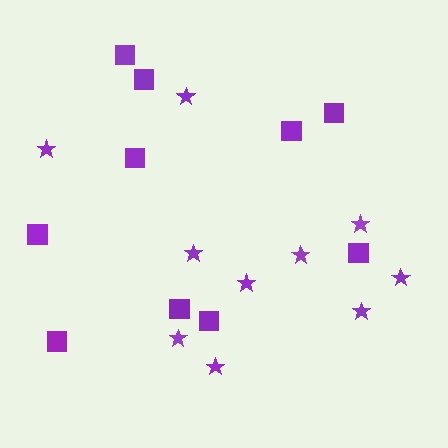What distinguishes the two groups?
There are 2 groups: one group of stars (10) and one group of squares (10).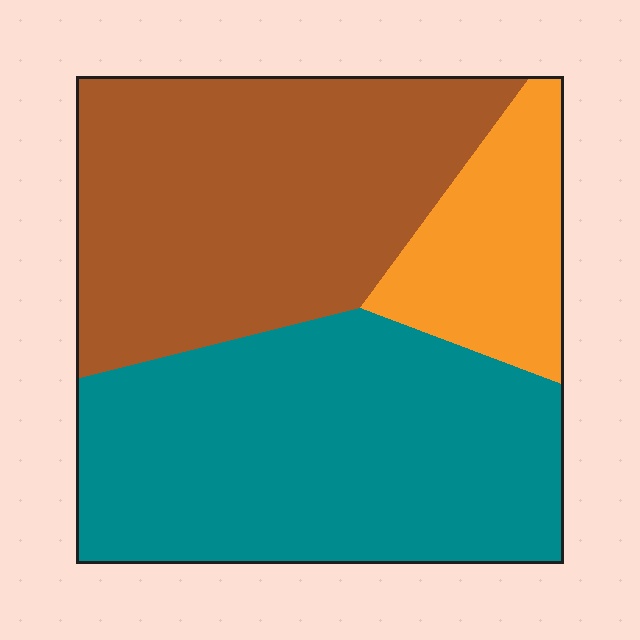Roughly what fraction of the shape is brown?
Brown takes up between a quarter and a half of the shape.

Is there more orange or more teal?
Teal.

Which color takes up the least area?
Orange, at roughly 15%.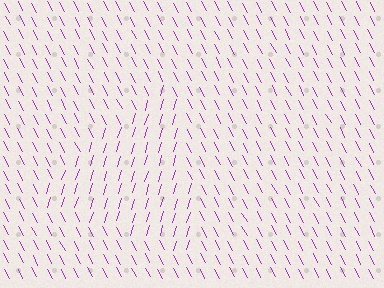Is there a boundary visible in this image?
Yes, there is a texture boundary formed by a change in line orientation.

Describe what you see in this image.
The image is filled with small purple line segments. A triangle region in the image has lines oriented differently from the surrounding lines, creating a visible texture boundary.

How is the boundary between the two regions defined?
The boundary is defined purely by a change in line orientation (approximately 45 degrees difference). All lines are the same color and thickness.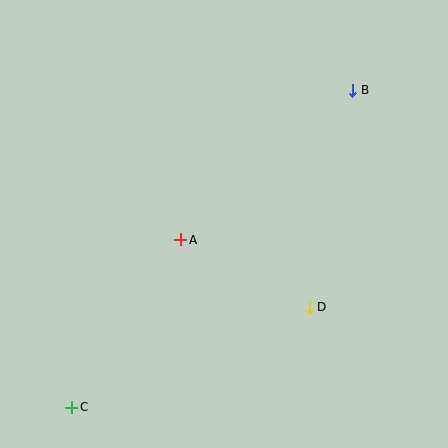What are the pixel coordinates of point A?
Point A is at (181, 240).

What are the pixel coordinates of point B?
Point B is at (353, 91).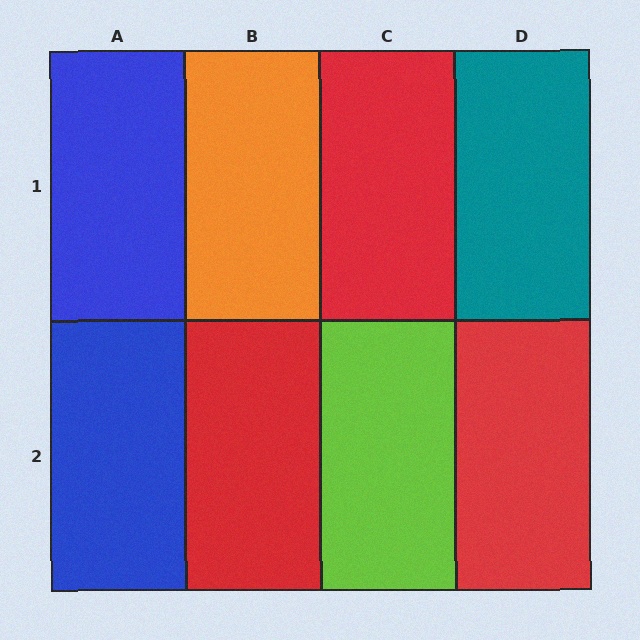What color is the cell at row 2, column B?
Red.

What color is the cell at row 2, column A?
Blue.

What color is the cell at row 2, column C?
Lime.